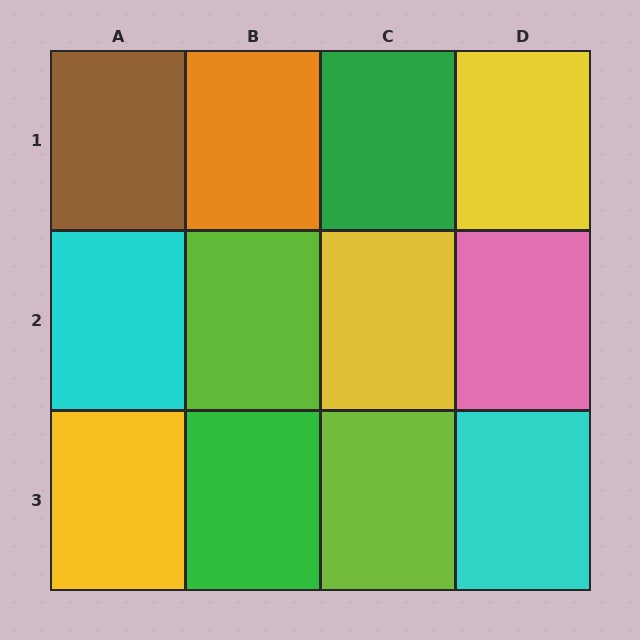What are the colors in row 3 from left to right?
Yellow, green, lime, cyan.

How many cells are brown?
1 cell is brown.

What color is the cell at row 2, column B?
Lime.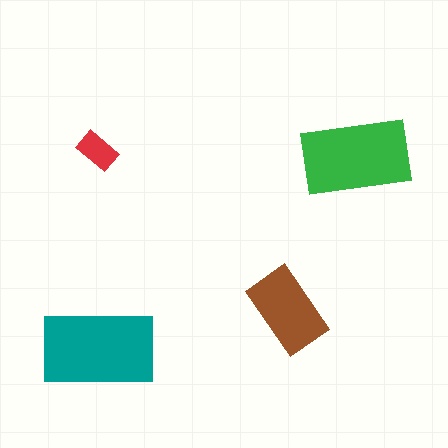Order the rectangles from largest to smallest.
the teal one, the green one, the brown one, the red one.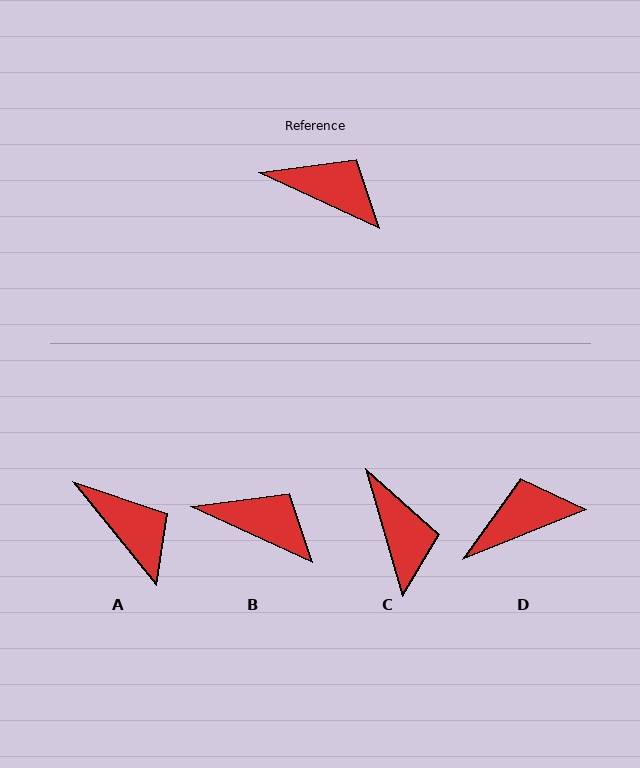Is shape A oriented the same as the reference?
No, it is off by about 27 degrees.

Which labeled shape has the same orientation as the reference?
B.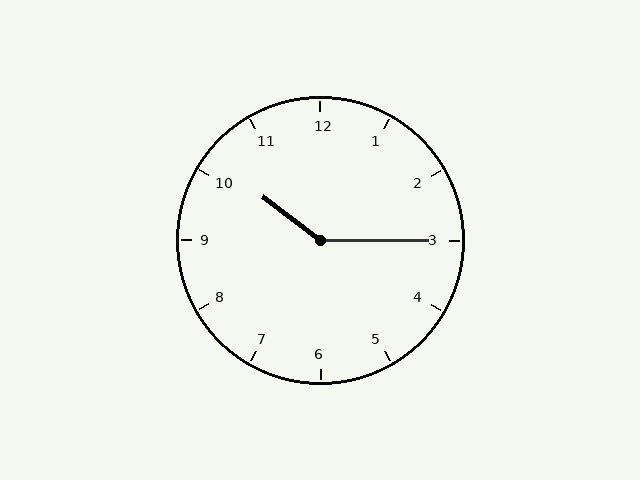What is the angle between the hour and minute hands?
Approximately 142 degrees.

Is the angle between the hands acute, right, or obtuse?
It is obtuse.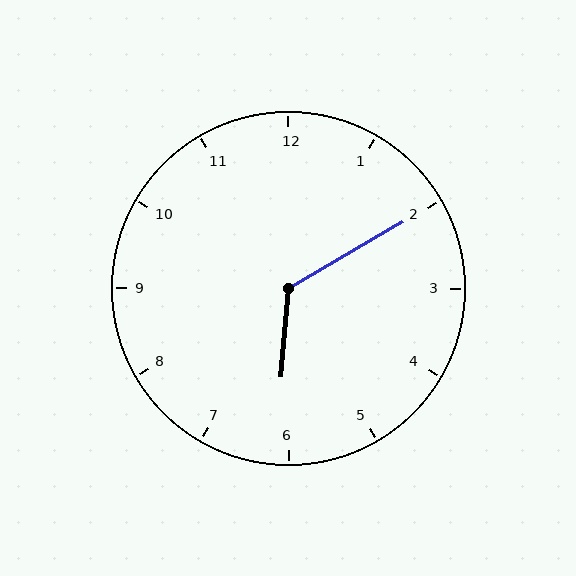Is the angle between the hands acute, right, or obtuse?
It is obtuse.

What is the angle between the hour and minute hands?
Approximately 125 degrees.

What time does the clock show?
6:10.